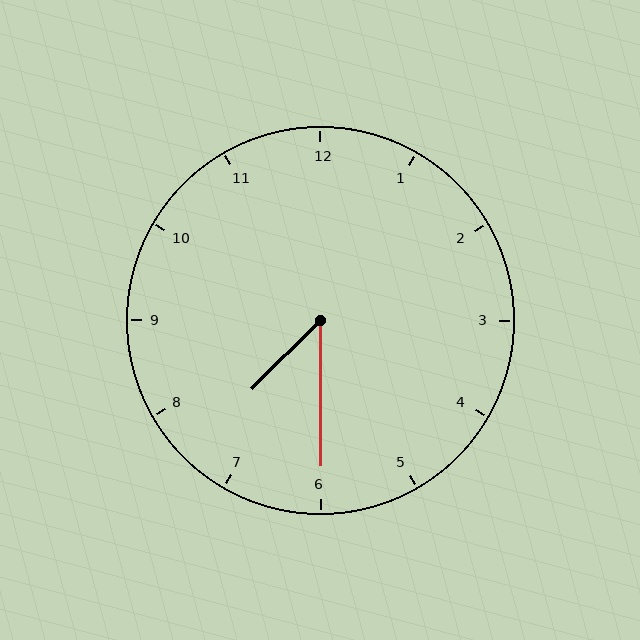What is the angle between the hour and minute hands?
Approximately 45 degrees.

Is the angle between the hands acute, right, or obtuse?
It is acute.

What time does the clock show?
7:30.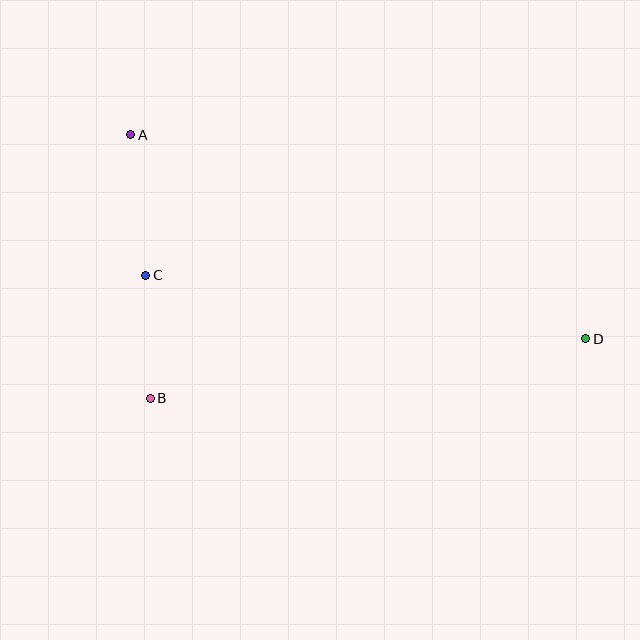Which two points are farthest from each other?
Points A and D are farthest from each other.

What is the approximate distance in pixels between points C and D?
The distance between C and D is approximately 444 pixels.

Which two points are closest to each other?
Points B and C are closest to each other.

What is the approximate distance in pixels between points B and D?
The distance between B and D is approximately 439 pixels.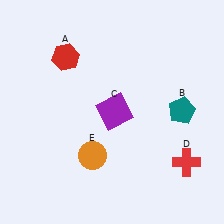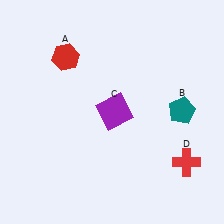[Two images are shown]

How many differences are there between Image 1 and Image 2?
There is 1 difference between the two images.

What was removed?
The orange circle (E) was removed in Image 2.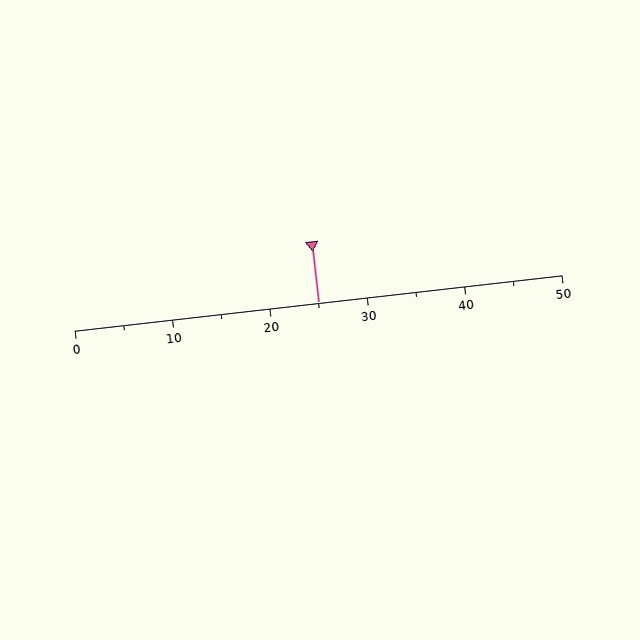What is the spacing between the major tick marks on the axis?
The major ticks are spaced 10 apart.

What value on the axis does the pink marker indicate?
The marker indicates approximately 25.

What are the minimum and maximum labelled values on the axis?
The axis runs from 0 to 50.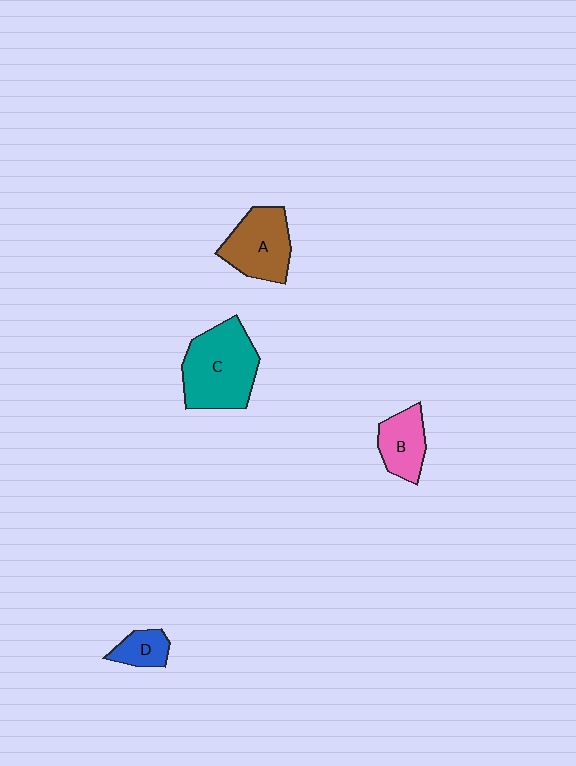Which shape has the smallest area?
Shape D (blue).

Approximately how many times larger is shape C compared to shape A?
Approximately 1.4 times.